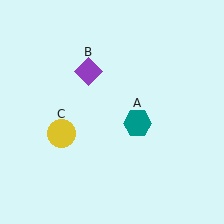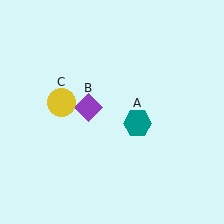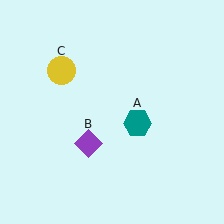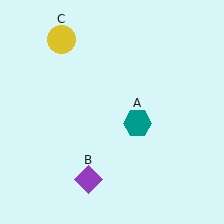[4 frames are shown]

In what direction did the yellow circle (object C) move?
The yellow circle (object C) moved up.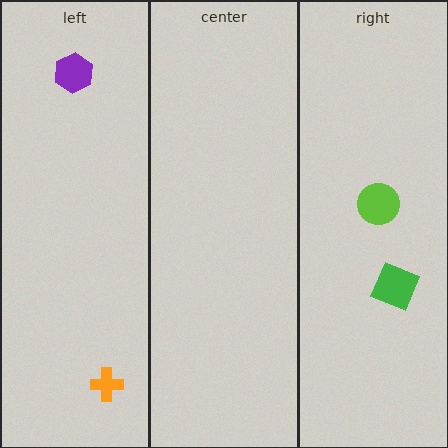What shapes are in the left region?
The orange cross, the purple hexagon.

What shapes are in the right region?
The lime circle, the green square.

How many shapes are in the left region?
2.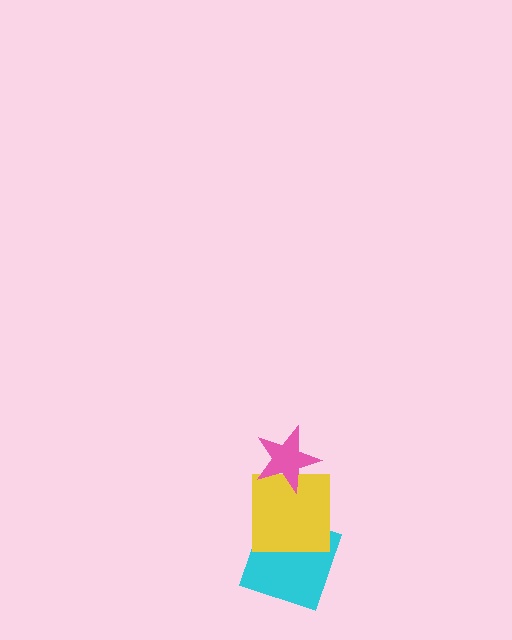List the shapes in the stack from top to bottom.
From top to bottom: the pink star, the yellow square, the cyan square.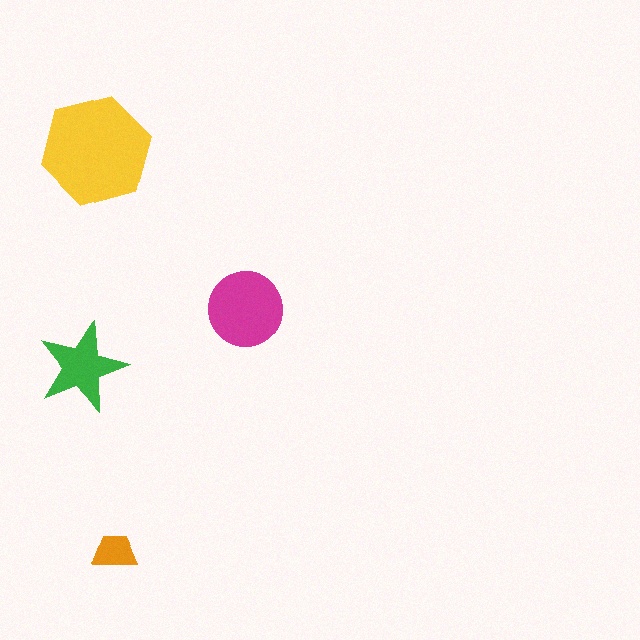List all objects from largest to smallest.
The yellow hexagon, the magenta circle, the green star, the orange trapezoid.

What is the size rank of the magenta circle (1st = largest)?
2nd.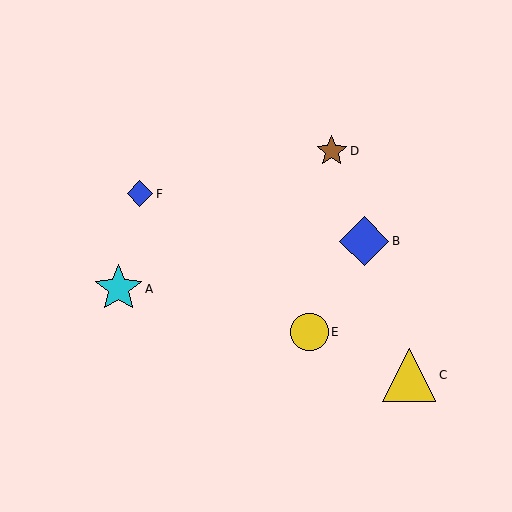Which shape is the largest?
The yellow triangle (labeled C) is the largest.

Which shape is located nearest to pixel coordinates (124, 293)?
The cyan star (labeled A) at (118, 289) is nearest to that location.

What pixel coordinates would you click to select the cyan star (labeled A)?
Click at (118, 289) to select the cyan star A.